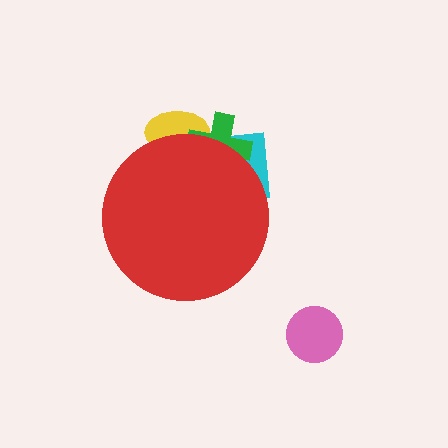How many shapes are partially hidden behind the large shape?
3 shapes are partially hidden.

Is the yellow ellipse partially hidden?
Yes, the yellow ellipse is partially hidden behind the red circle.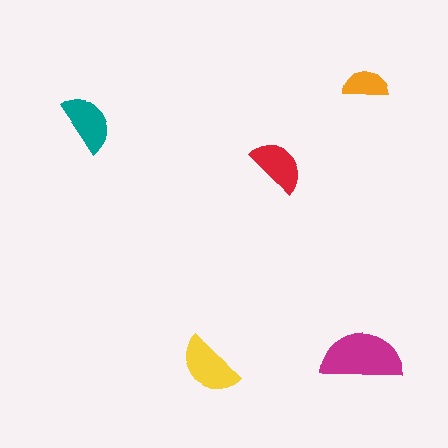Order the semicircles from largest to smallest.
the magenta one, the yellow one, the teal one, the red one, the orange one.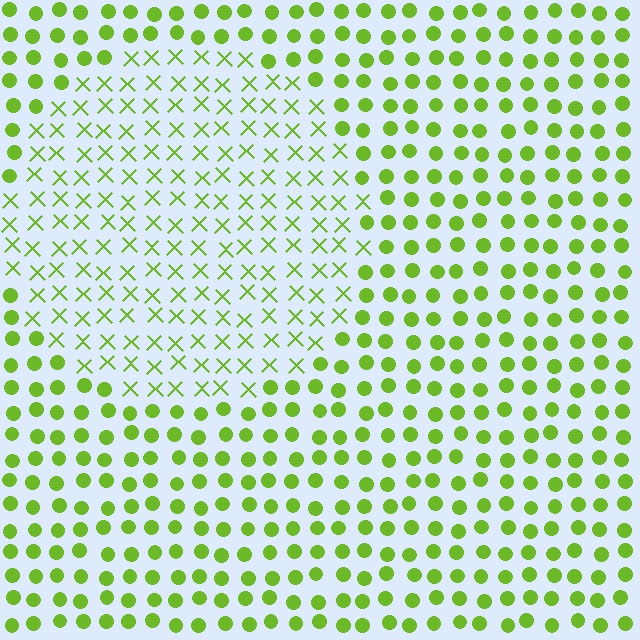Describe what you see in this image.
The image is filled with small lime elements arranged in a uniform grid. A circle-shaped region contains X marks, while the surrounding area contains circles. The boundary is defined purely by the change in element shape.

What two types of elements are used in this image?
The image uses X marks inside the circle region and circles outside it.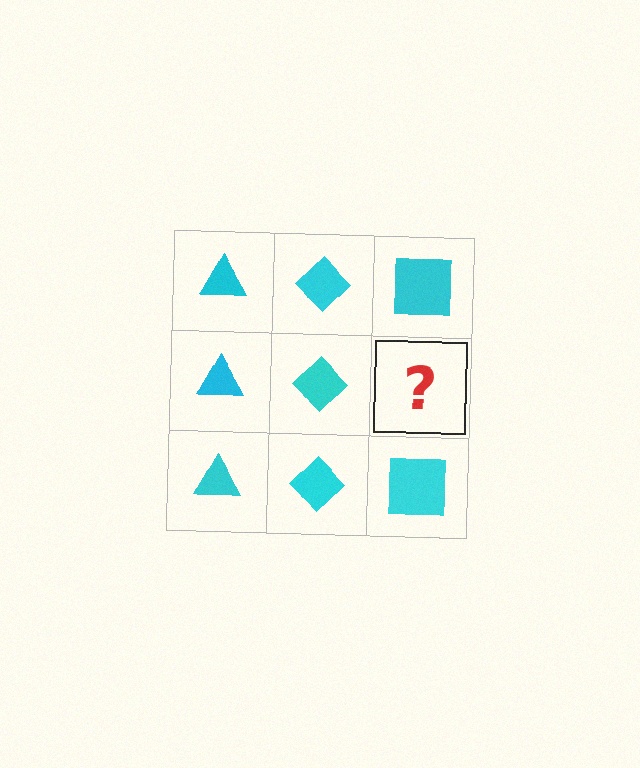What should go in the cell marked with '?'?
The missing cell should contain a cyan square.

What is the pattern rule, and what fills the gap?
The rule is that each column has a consistent shape. The gap should be filled with a cyan square.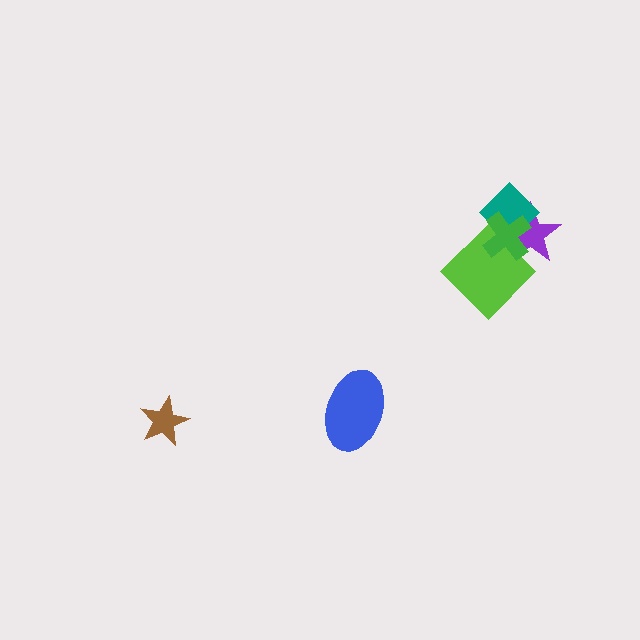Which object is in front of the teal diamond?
The green cross is in front of the teal diamond.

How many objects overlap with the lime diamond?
3 objects overlap with the lime diamond.